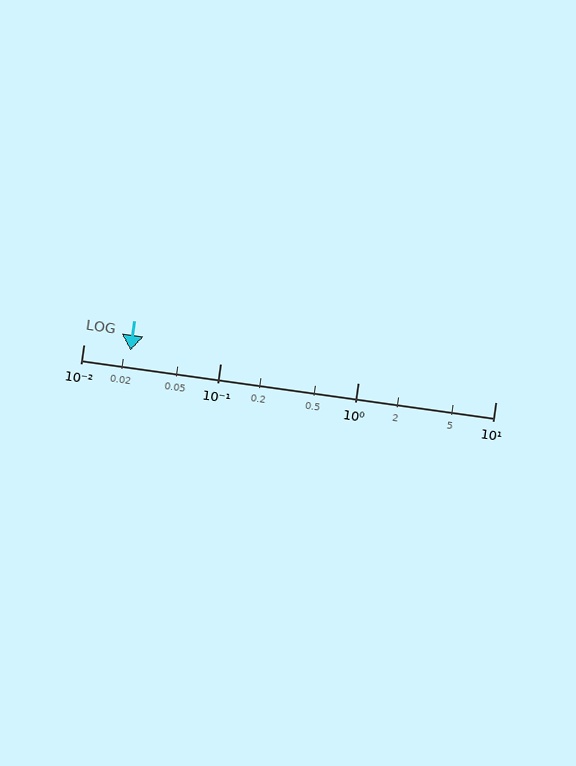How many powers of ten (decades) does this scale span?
The scale spans 3 decades, from 0.01 to 10.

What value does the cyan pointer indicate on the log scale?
The pointer indicates approximately 0.022.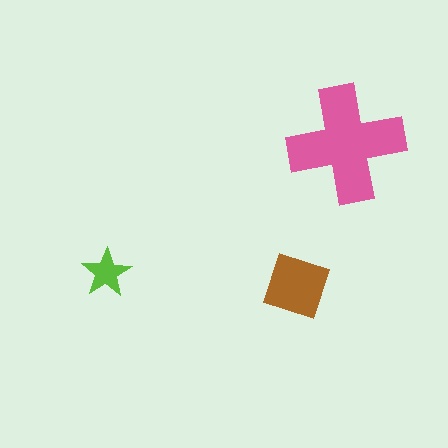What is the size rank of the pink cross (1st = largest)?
1st.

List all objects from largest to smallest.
The pink cross, the brown square, the lime star.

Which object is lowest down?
The brown square is bottommost.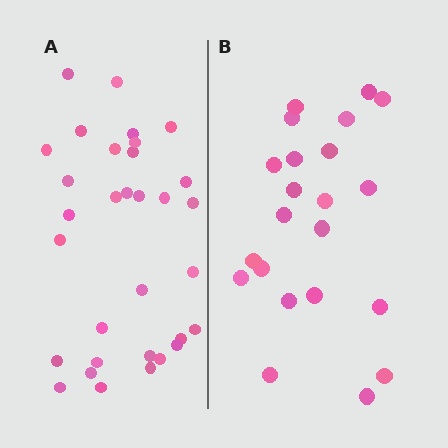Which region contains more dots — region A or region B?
Region A (the left region) has more dots.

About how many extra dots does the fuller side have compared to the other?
Region A has roughly 10 or so more dots than region B.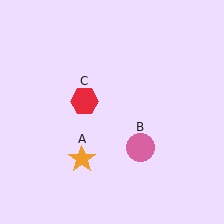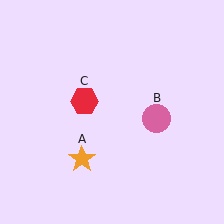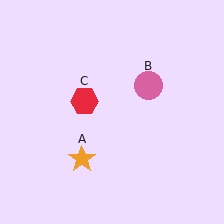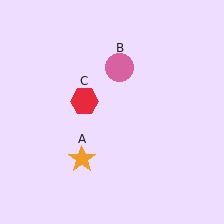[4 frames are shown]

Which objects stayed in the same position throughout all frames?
Orange star (object A) and red hexagon (object C) remained stationary.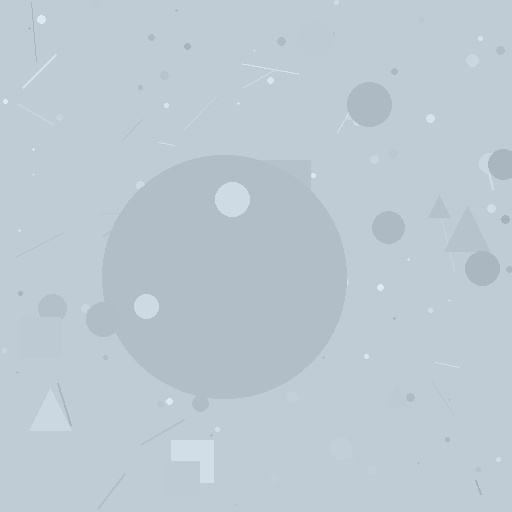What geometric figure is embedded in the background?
A circle is embedded in the background.